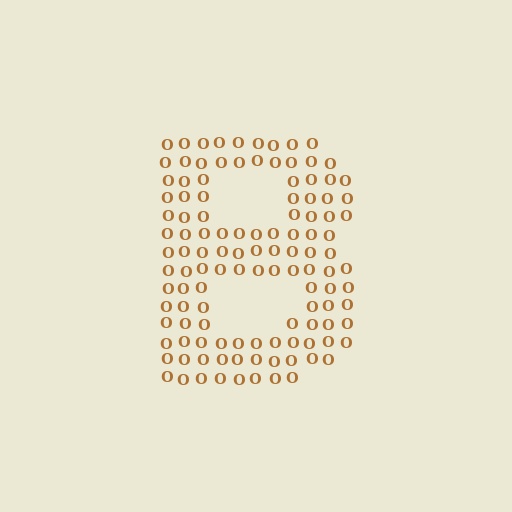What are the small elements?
The small elements are letter O's.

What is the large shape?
The large shape is the letter B.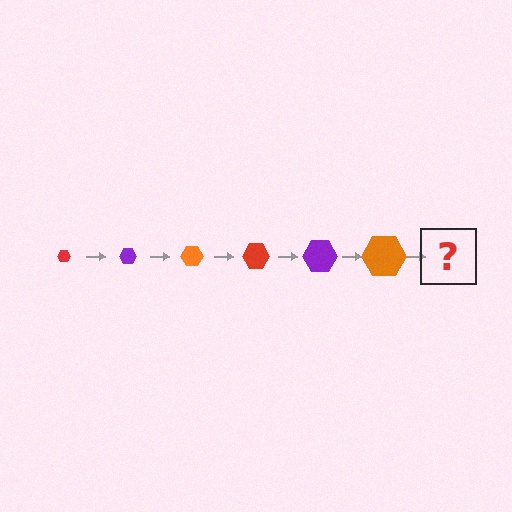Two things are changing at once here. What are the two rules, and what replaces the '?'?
The two rules are that the hexagon grows larger each step and the color cycles through red, purple, and orange. The '?' should be a red hexagon, larger than the previous one.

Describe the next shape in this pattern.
It should be a red hexagon, larger than the previous one.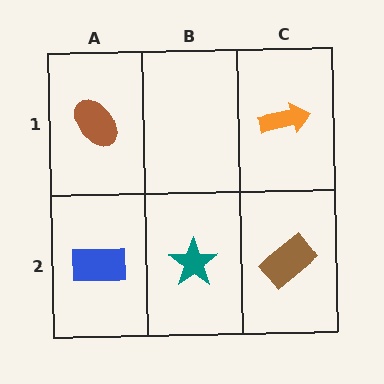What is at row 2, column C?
A brown rectangle.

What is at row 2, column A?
A blue rectangle.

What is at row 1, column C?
An orange arrow.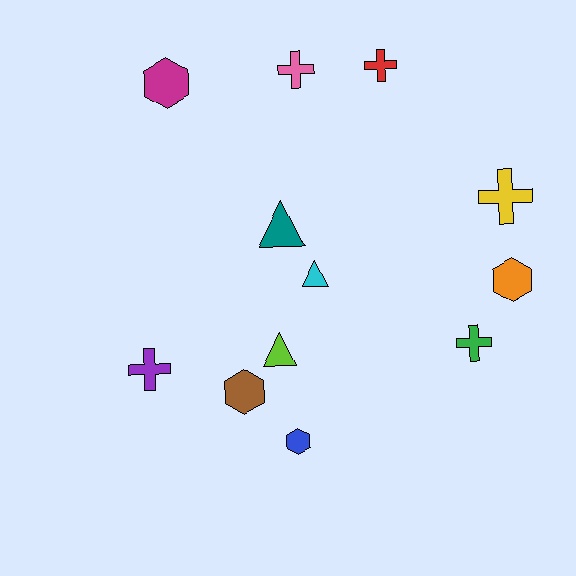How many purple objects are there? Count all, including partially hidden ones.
There is 1 purple object.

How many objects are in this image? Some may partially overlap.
There are 12 objects.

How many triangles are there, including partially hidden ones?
There are 3 triangles.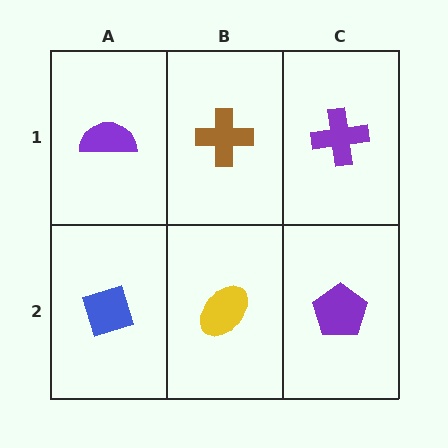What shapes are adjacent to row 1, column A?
A blue diamond (row 2, column A), a brown cross (row 1, column B).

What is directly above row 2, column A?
A purple semicircle.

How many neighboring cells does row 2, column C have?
2.